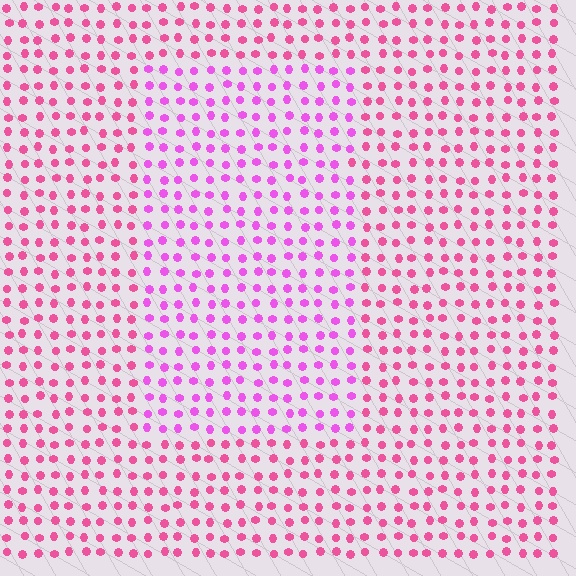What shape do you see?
I see a rectangle.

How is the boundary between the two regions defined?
The boundary is defined purely by a slight shift in hue (about 30 degrees). Spacing, size, and orientation are identical on both sides.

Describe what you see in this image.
The image is filled with small pink elements in a uniform arrangement. A rectangle-shaped region is visible where the elements are tinted to a slightly different hue, forming a subtle color boundary.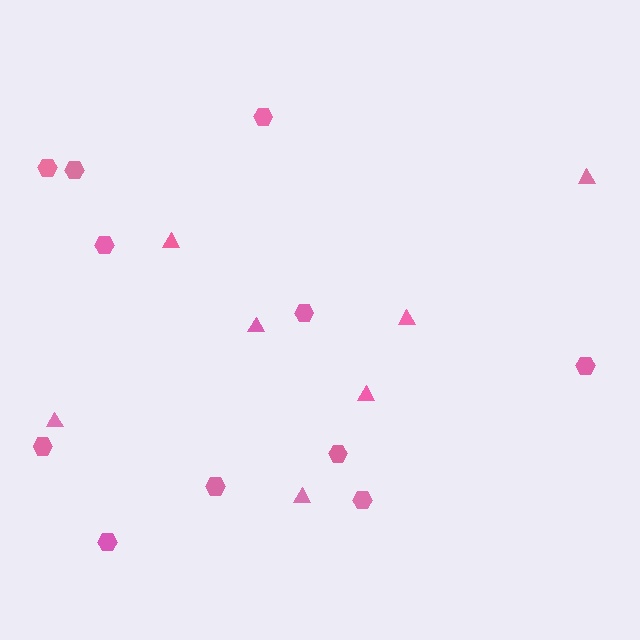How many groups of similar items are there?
There are 2 groups: one group of triangles (7) and one group of hexagons (11).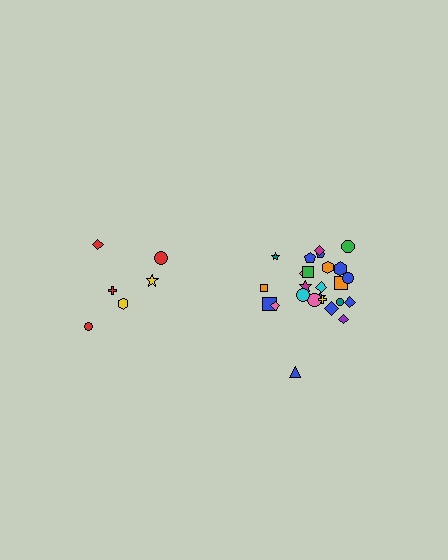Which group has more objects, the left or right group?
The right group.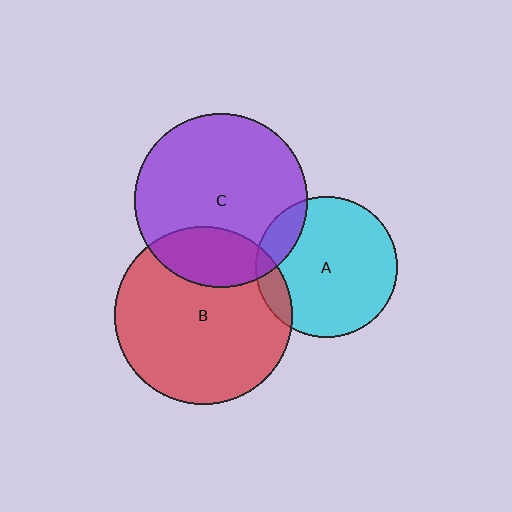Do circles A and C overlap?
Yes.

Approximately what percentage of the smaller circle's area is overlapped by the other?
Approximately 15%.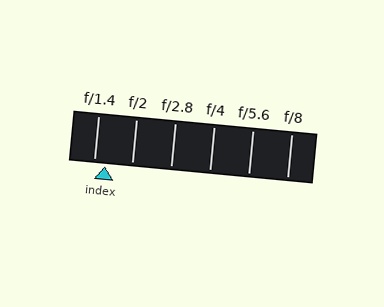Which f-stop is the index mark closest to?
The index mark is closest to f/1.4.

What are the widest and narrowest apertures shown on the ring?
The widest aperture shown is f/1.4 and the narrowest is f/8.